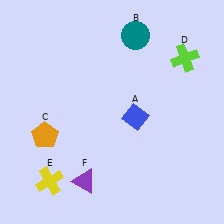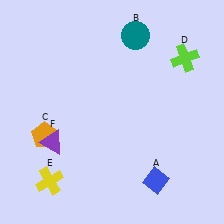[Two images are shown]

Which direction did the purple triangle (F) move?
The purple triangle (F) moved up.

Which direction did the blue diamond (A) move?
The blue diamond (A) moved down.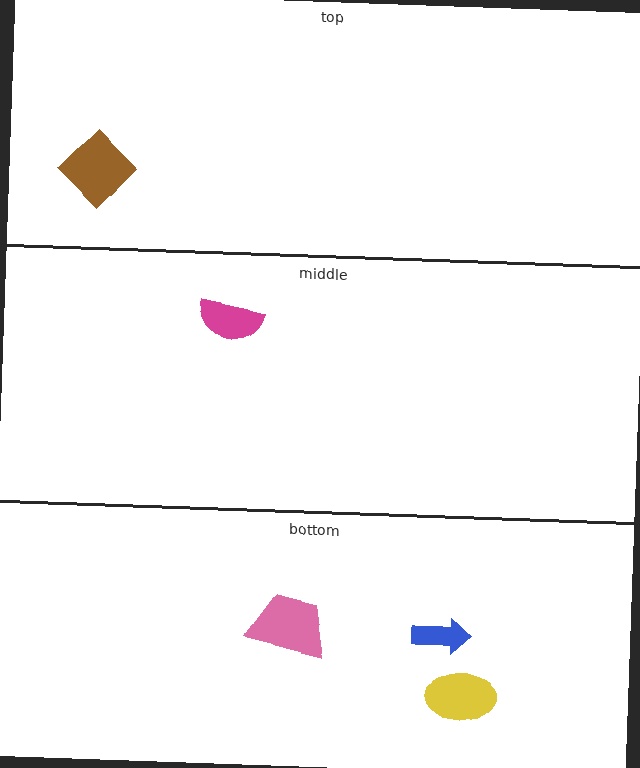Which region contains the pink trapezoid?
The bottom region.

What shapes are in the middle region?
The magenta semicircle.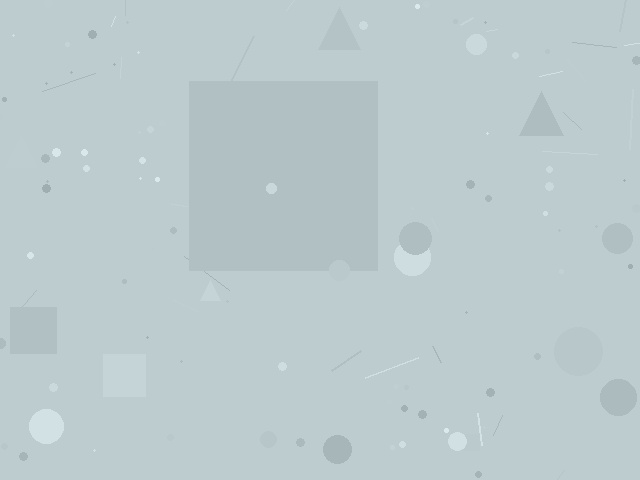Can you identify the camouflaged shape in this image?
The camouflaged shape is a square.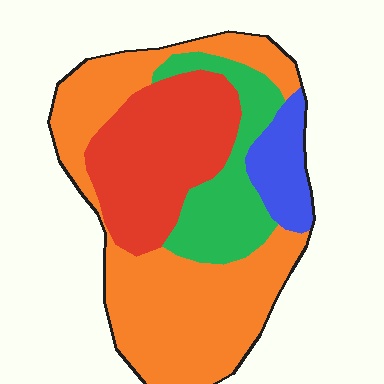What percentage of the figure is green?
Green takes up about one sixth (1/6) of the figure.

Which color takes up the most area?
Orange, at roughly 45%.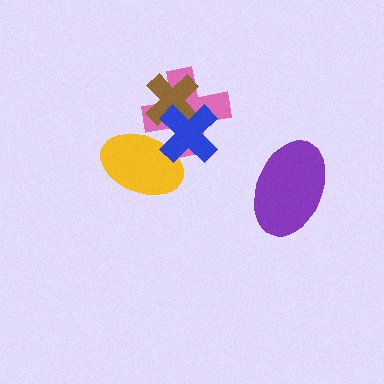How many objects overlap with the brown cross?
2 objects overlap with the brown cross.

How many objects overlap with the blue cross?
3 objects overlap with the blue cross.